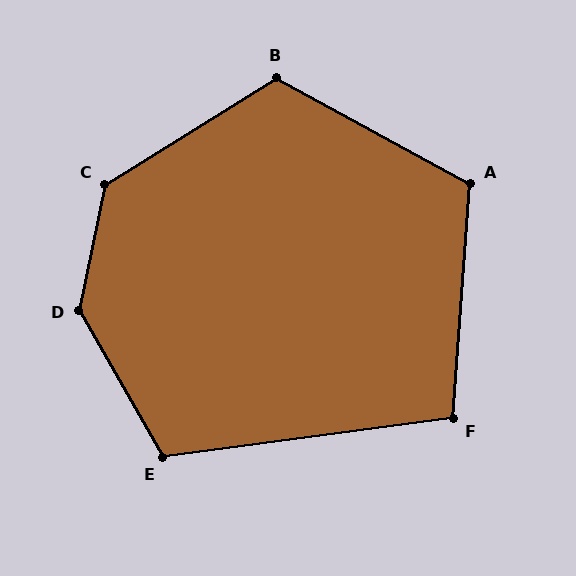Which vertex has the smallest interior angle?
F, at approximately 102 degrees.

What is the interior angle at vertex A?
Approximately 114 degrees (obtuse).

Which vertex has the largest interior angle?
D, at approximately 138 degrees.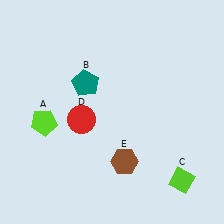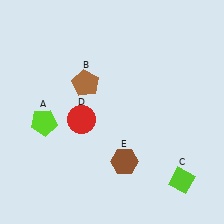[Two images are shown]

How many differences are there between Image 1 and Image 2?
There is 1 difference between the two images.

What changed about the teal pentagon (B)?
In Image 1, B is teal. In Image 2, it changed to brown.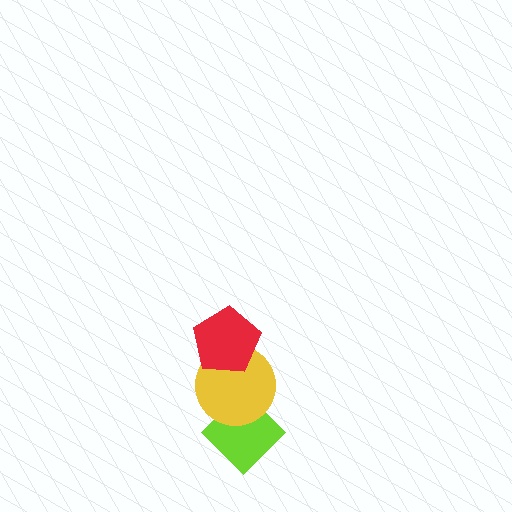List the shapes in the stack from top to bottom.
From top to bottom: the red pentagon, the yellow circle, the lime diamond.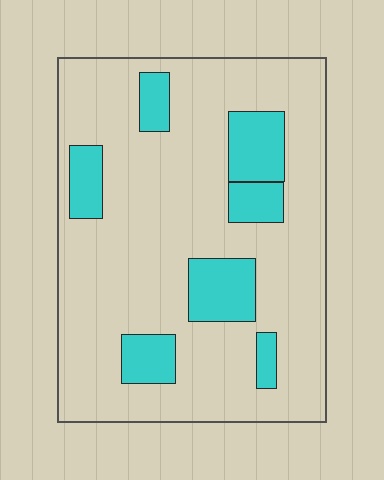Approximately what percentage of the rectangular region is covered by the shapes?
Approximately 20%.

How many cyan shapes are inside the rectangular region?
7.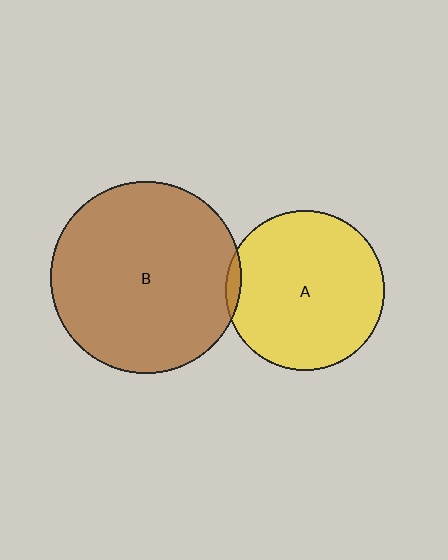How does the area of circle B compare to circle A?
Approximately 1.4 times.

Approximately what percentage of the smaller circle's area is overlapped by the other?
Approximately 5%.